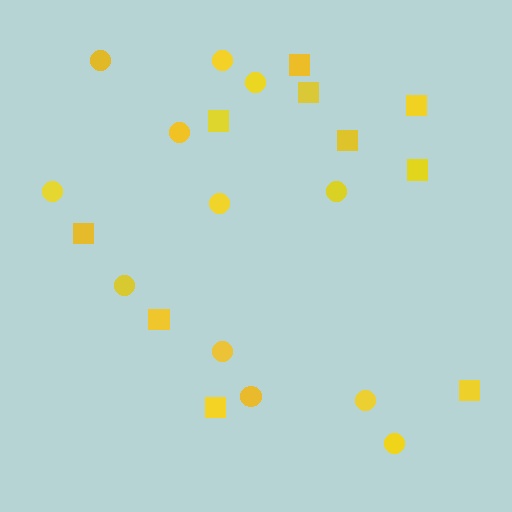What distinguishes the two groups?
There are 2 groups: one group of squares (10) and one group of circles (12).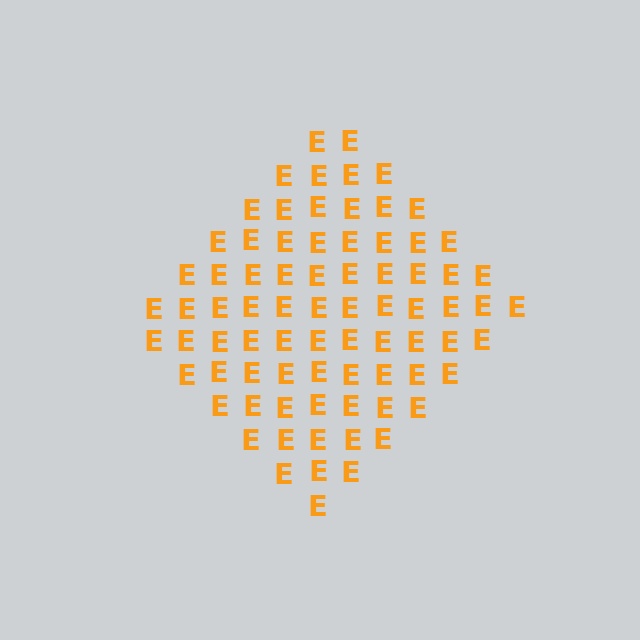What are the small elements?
The small elements are letter E's.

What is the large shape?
The large shape is a diamond.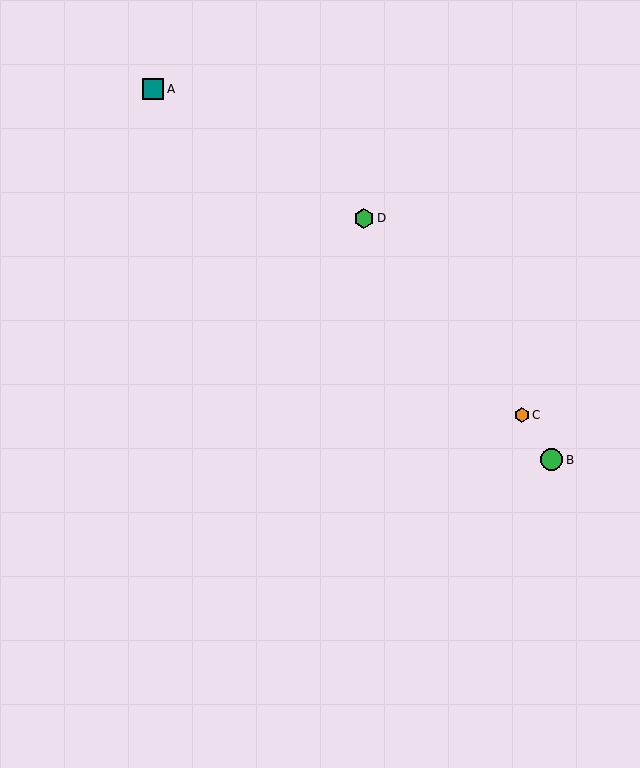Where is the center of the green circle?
The center of the green circle is at (552, 460).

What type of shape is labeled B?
Shape B is a green circle.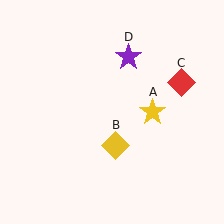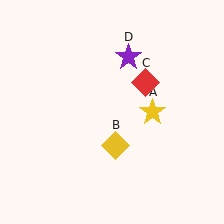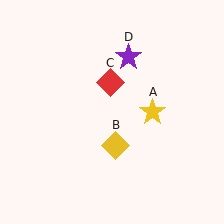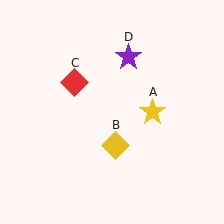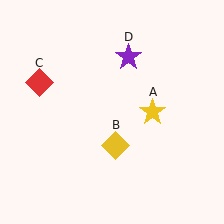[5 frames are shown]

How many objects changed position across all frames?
1 object changed position: red diamond (object C).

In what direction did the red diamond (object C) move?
The red diamond (object C) moved left.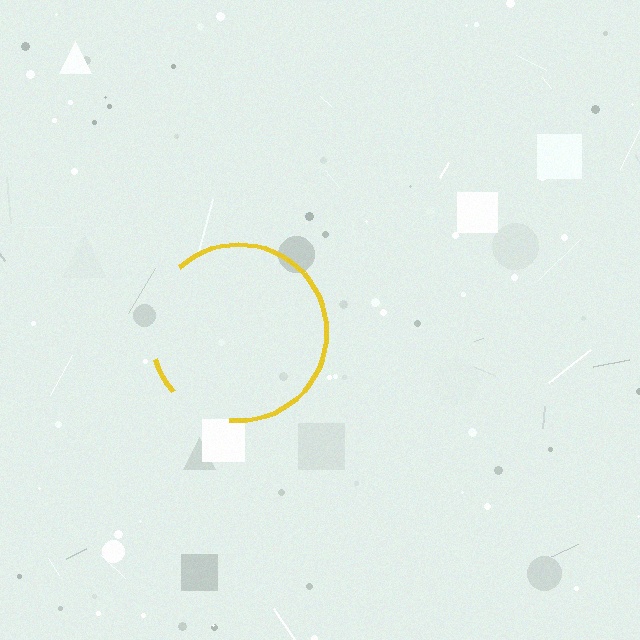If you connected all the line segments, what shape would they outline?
They would outline a circle.